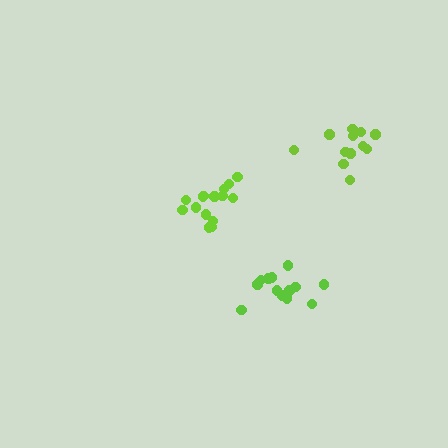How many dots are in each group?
Group 1: 13 dots, Group 2: 13 dots, Group 3: 15 dots (41 total).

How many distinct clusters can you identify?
There are 3 distinct clusters.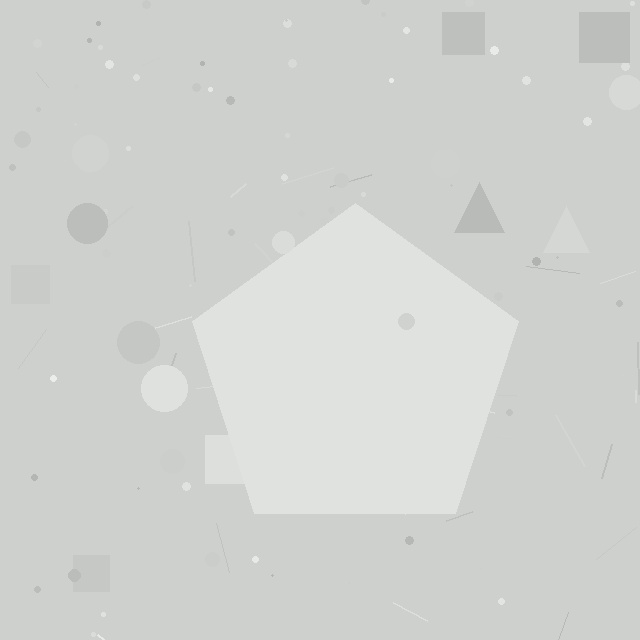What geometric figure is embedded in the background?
A pentagon is embedded in the background.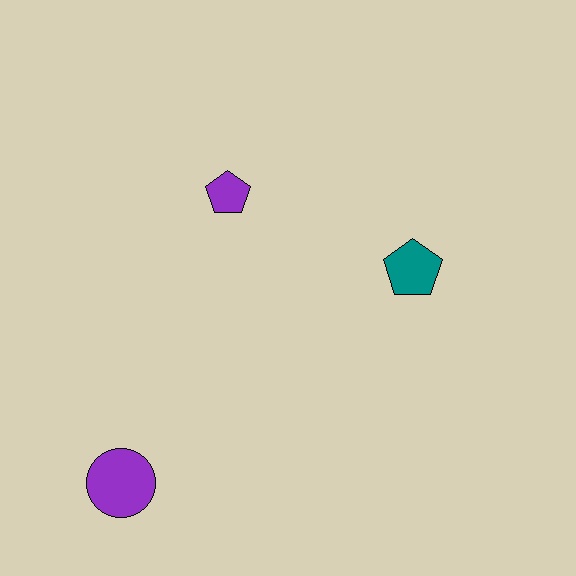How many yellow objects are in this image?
There are no yellow objects.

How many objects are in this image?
There are 3 objects.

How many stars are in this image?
There are no stars.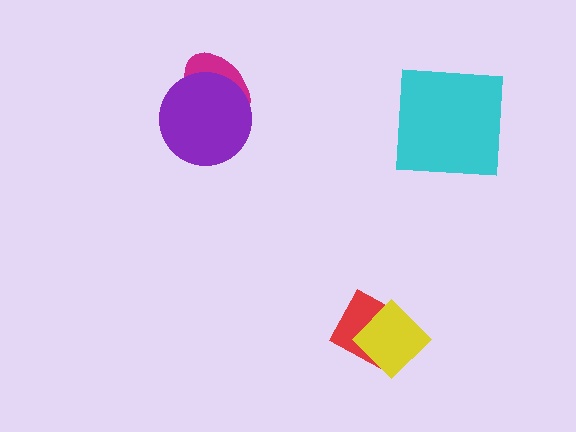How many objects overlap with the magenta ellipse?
1 object overlaps with the magenta ellipse.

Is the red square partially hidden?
Yes, it is partially covered by another shape.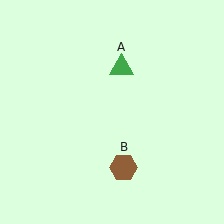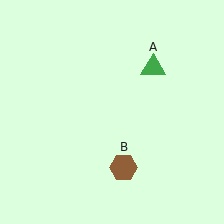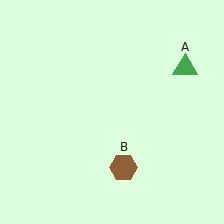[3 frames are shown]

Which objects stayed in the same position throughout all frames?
Brown hexagon (object B) remained stationary.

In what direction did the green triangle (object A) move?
The green triangle (object A) moved right.